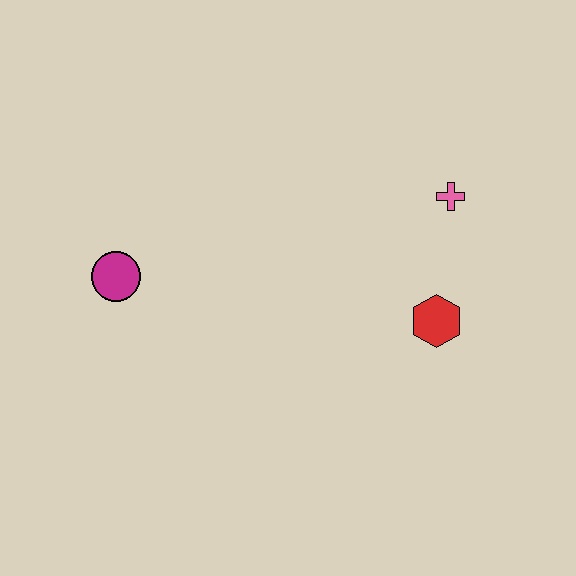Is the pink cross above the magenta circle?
Yes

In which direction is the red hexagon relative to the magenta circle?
The red hexagon is to the right of the magenta circle.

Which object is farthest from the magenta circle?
The pink cross is farthest from the magenta circle.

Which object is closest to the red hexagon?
The pink cross is closest to the red hexagon.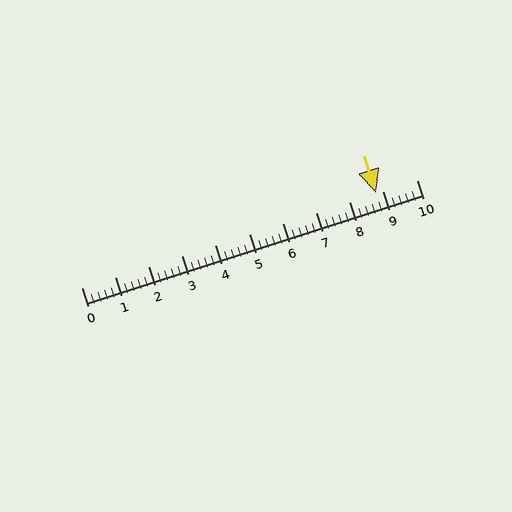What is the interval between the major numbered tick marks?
The major tick marks are spaced 1 units apart.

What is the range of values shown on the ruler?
The ruler shows values from 0 to 10.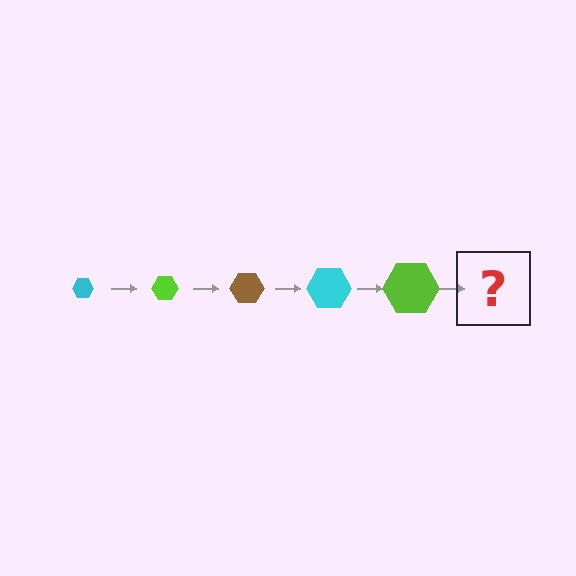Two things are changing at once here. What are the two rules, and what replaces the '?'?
The two rules are that the hexagon grows larger each step and the color cycles through cyan, lime, and brown. The '?' should be a brown hexagon, larger than the previous one.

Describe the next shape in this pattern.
It should be a brown hexagon, larger than the previous one.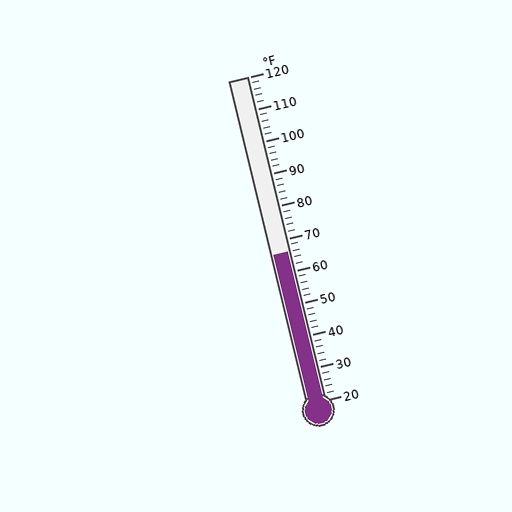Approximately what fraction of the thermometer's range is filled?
The thermometer is filled to approximately 45% of its range.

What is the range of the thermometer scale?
The thermometer scale ranges from 20°F to 120°F.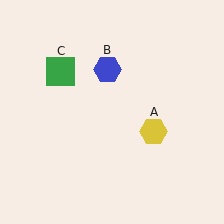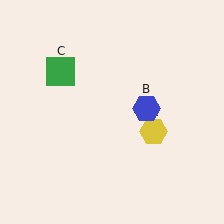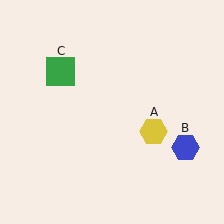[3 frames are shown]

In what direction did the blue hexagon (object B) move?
The blue hexagon (object B) moved down and to the right.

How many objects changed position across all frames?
1 object changed position: blue hexagon (object B).